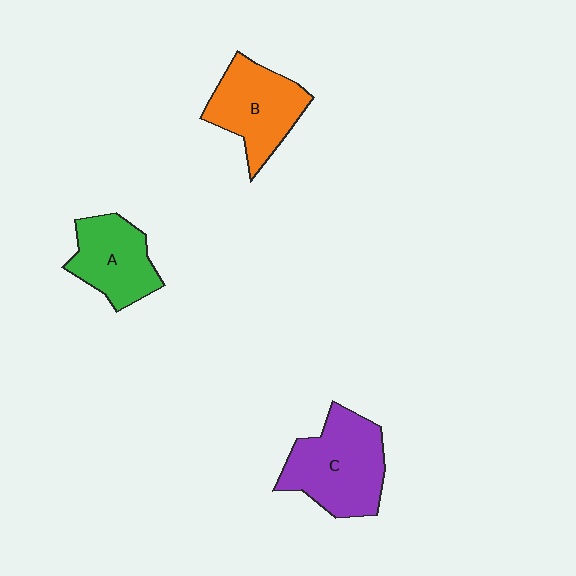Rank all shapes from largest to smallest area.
From largest to smallest: C (purple), B (orange), A (green).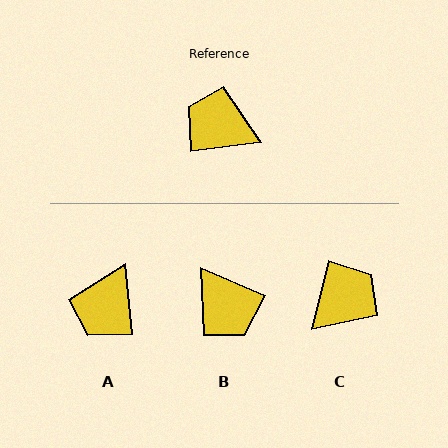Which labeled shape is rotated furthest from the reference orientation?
B, about 150 degrees away.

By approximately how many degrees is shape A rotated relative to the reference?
Approximately 88 degrees counter-clockwise.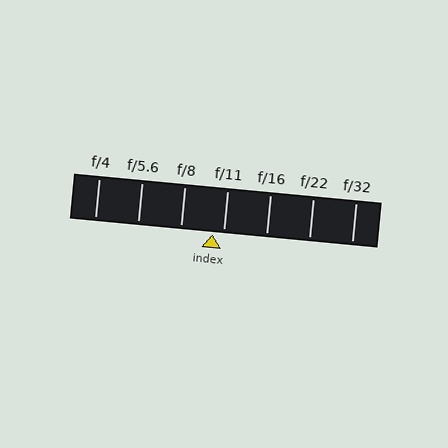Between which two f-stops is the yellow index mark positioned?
The index mark is between f/8 and f/11.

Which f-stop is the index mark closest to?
The index mark is closest to f/11.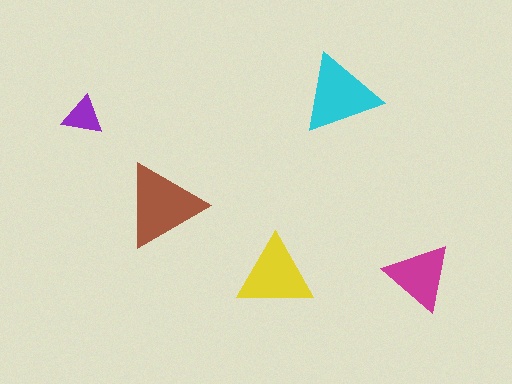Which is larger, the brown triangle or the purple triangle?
The brown one.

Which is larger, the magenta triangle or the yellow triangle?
The yellow one.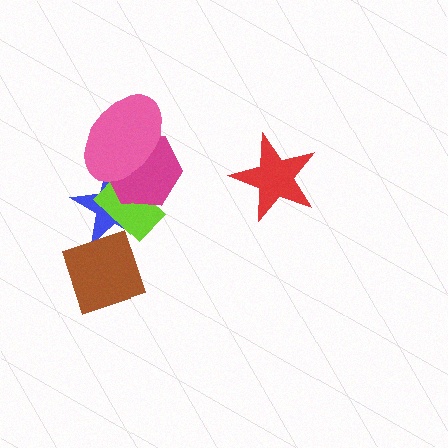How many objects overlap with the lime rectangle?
3 objects overlap with the lime rectangle.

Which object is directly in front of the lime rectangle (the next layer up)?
The magenta hexagon is directly in front of the lime rectangle.